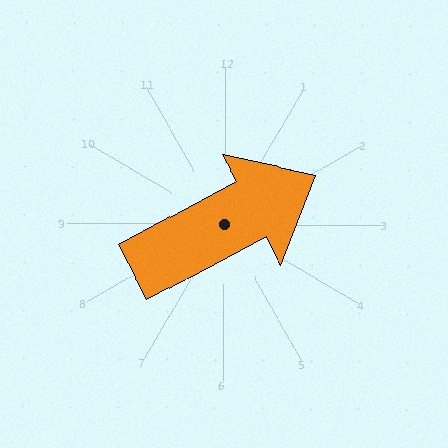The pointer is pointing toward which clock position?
Roughly 2 o'clock.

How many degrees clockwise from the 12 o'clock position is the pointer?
Approximately 62 degrees.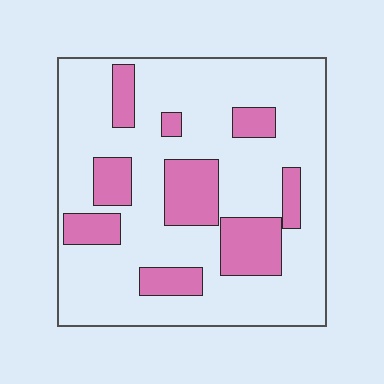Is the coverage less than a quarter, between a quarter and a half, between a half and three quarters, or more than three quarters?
Less than a quarter.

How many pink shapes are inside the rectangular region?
9.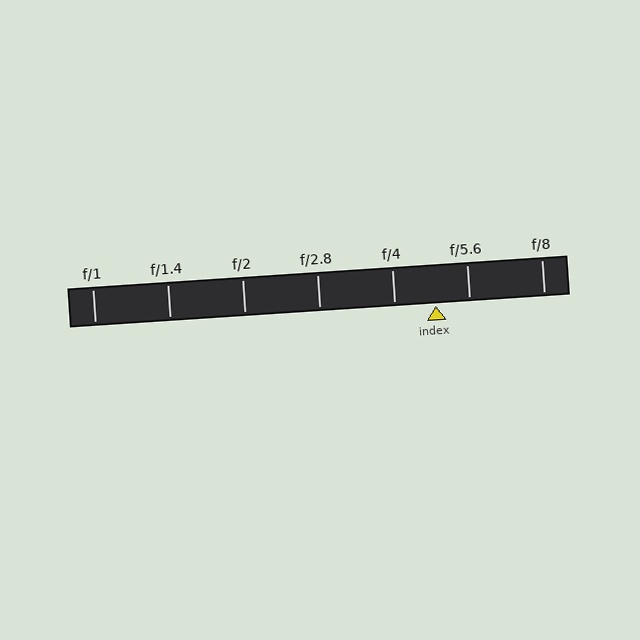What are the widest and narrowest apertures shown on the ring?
The widest aperture shown is f/1 and the narrowest is f/8.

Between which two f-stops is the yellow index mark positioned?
The index mark is between f/4 and f/5.6.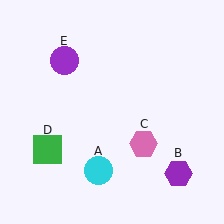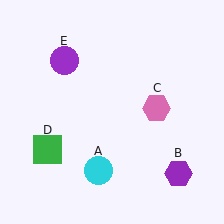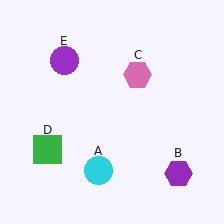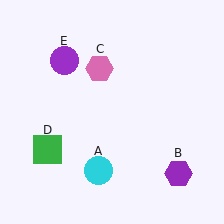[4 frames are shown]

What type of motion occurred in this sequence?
The pink hexagon (object C) rotated counterclockwise around the center of the scene.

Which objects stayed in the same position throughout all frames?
Cyan circle (object A) and purple hexagon (object B) and green square (object D) and purple circle (object E) remained stationary.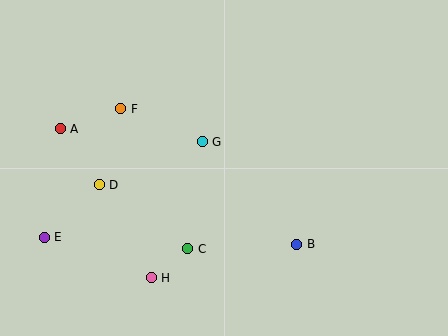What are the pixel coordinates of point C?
Point C is at (188, 249).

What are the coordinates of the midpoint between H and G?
The midpoint between H and G is at (177, 210).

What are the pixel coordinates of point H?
Point H is at (151, 278).